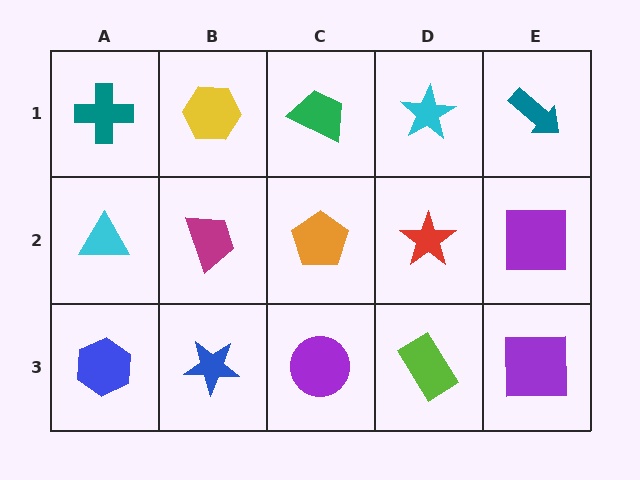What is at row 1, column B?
A yellow hexagon.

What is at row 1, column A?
A teal cross.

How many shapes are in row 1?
5 shapes.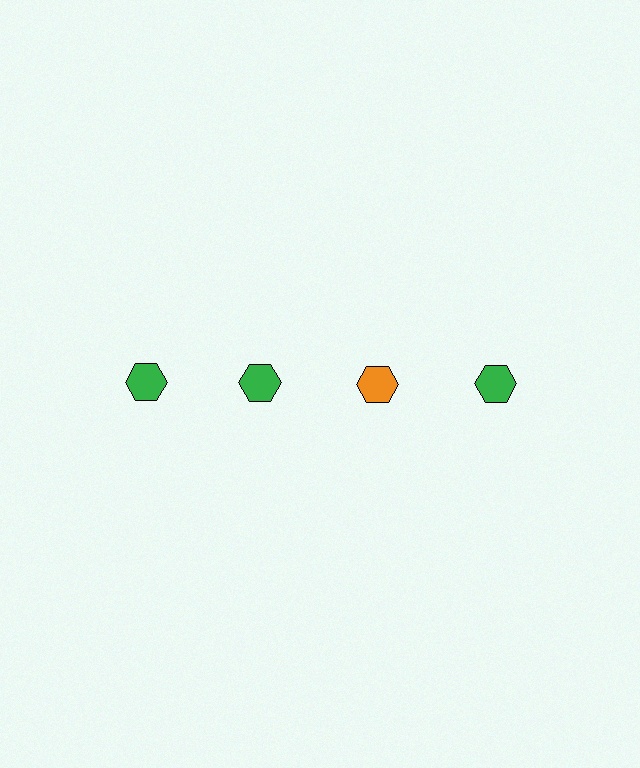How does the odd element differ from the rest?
It has a different color: orange instead of green.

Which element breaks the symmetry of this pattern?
The orange hexagon in the top row, center column breaks the symmetry. All other shapes are green hexagons.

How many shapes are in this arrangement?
There are 4 shapes arranged in a grid pattern.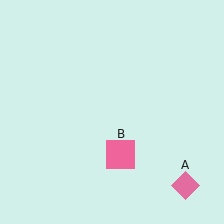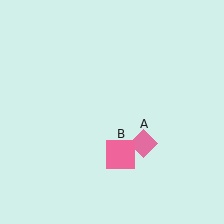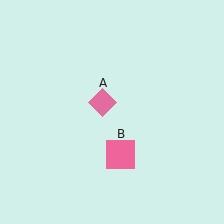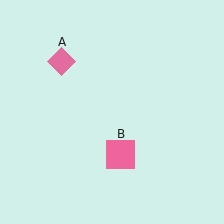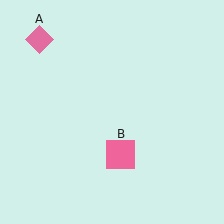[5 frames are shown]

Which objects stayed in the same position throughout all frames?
Pink square (object B) remained stationary.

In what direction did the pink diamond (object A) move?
The pink diamond (object A) moved up and to the left.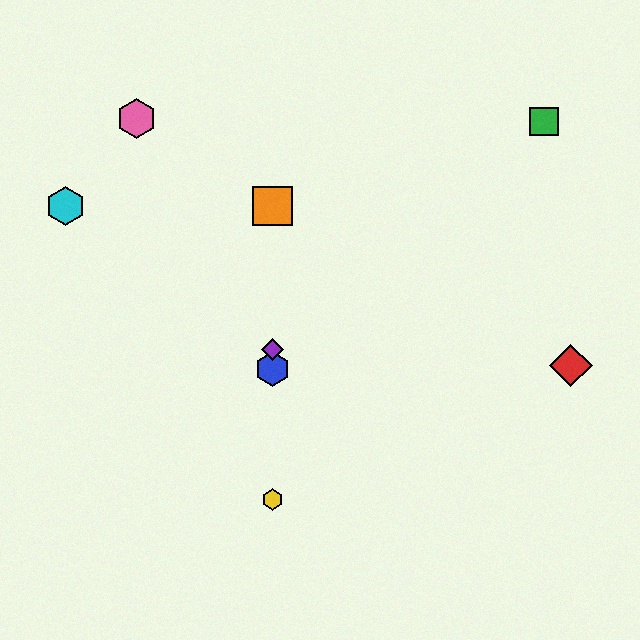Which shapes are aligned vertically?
The blue hexagon, the yellow hexagon, the purple diamond, the orange square are aligned vertically.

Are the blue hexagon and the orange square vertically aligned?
Yes, both are at x≈273.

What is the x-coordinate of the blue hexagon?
The blue hexagon is at x≈273.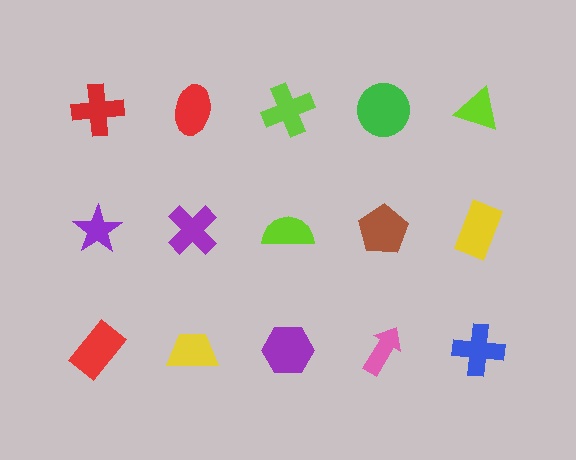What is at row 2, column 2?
A purple cross.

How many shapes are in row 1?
5 shapes.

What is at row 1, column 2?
A red ellipse.